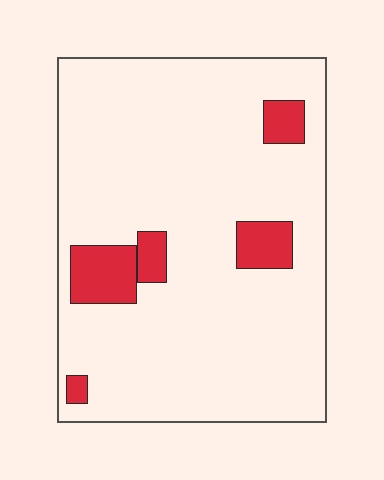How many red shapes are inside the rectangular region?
5.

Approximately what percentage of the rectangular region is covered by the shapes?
Approximately 10%.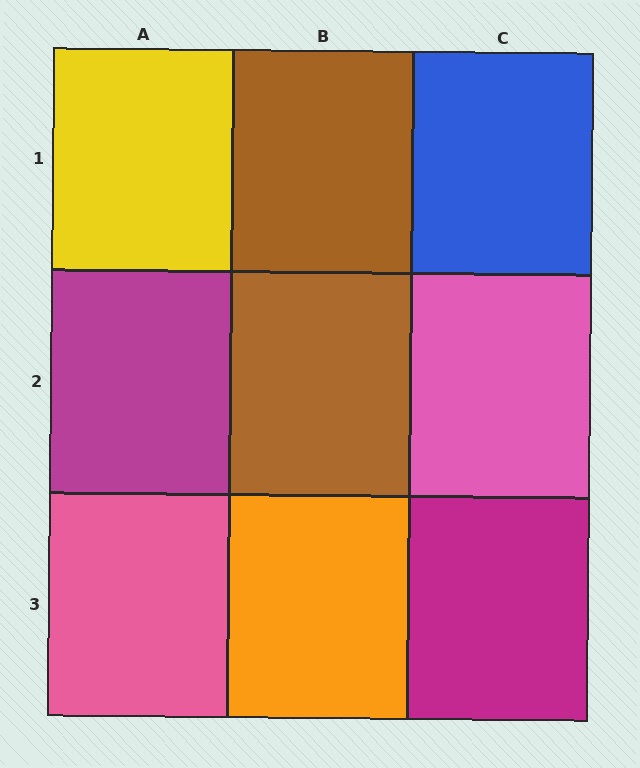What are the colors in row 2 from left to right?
Magenta, brown, pink.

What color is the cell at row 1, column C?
Blue.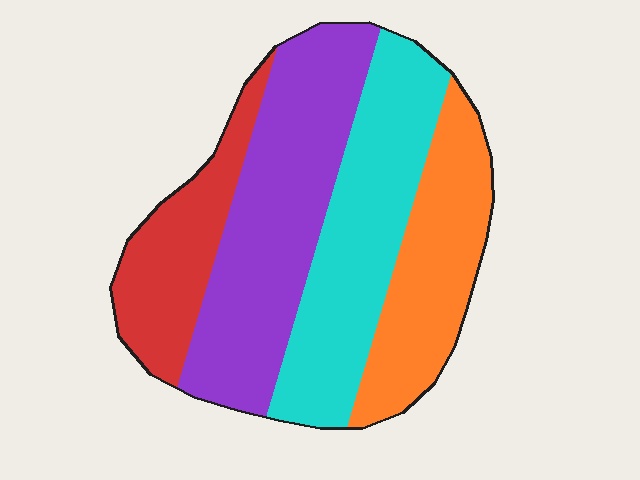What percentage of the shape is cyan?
Cyan covers 29% of the shape.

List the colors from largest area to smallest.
From largest to smallest: purple, cyan, orange, red.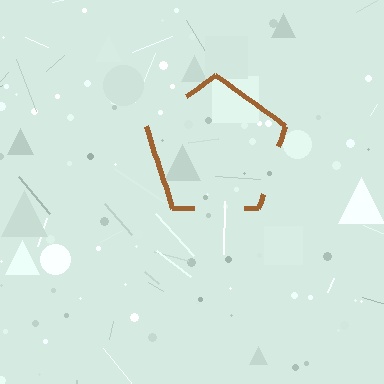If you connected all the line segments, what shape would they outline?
They would outline a pentagon.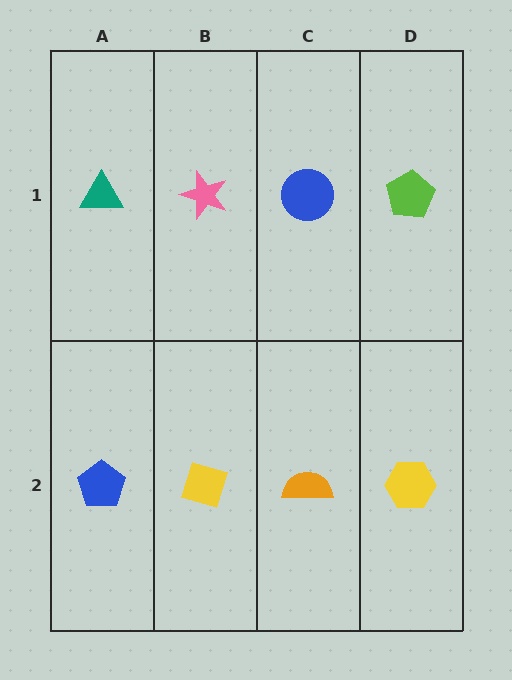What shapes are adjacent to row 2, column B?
A pink star (row 1, column B), a blue pentagon (row 2, column A), an orange semicircle (row 2, column C).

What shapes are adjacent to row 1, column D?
A yellow hexagon (row 2, column D), a blue circle (row 1, column C).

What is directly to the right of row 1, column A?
A pink star.